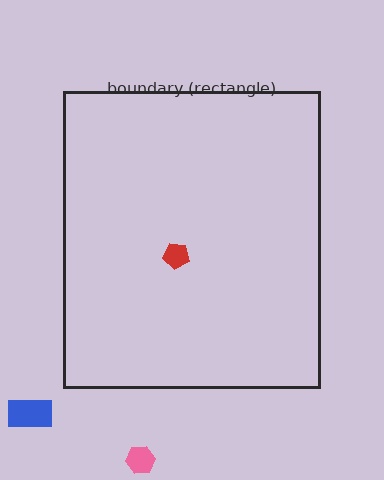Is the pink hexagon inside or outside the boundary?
Outside.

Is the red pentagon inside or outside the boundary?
Inside.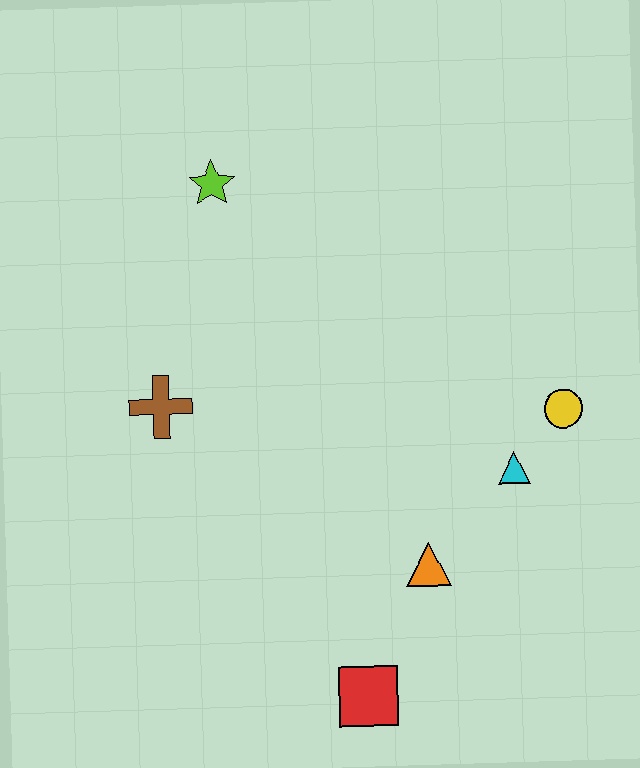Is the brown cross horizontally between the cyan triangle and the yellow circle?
No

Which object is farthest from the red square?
The lime star is farthest from the red square.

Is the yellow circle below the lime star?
Yes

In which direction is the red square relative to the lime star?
The red square is below the lime star.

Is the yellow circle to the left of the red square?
No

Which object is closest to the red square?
The orange triangle is closest to the red square.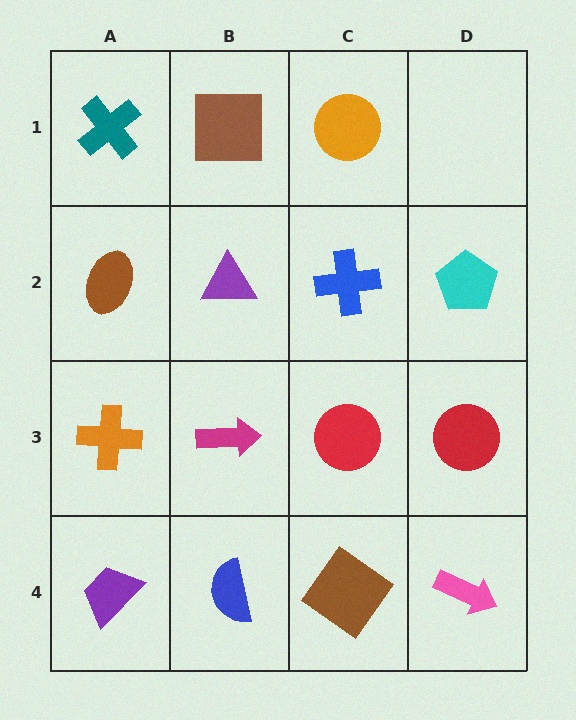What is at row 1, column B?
A brown square.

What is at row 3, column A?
An orange cross.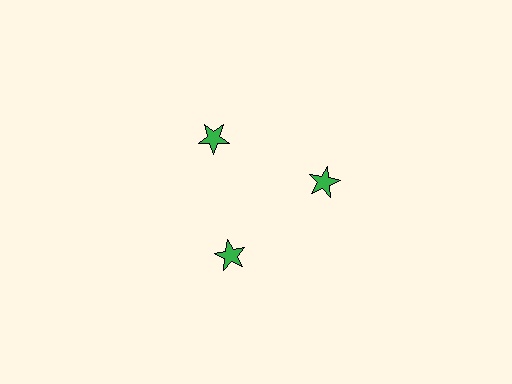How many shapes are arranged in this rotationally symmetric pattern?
There are 3 shapes, arranged in 3 groups of 1.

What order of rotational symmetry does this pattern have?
This pattern has 3-fold rotational symmetry.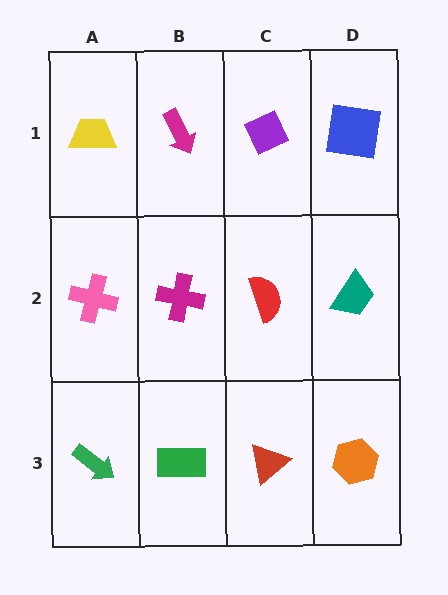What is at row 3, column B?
A green rectangle.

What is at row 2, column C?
A red semicircle.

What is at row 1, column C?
A purple diamond.